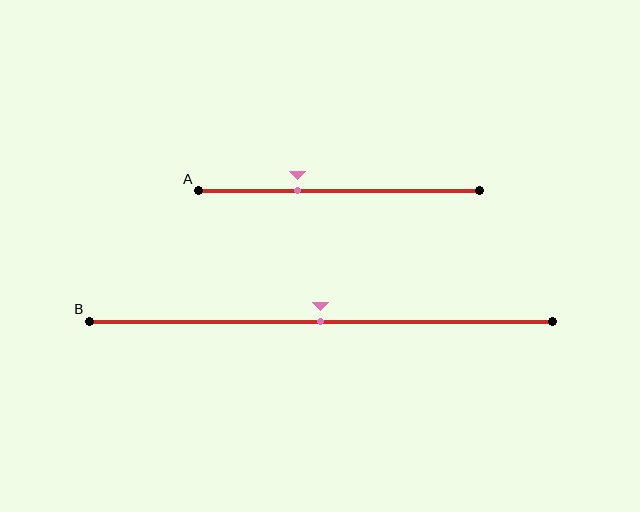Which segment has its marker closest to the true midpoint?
Segment B has its marker closest to the true midpoint.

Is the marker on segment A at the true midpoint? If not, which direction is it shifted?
No, the marker on segment A is shifted to the left by about 15% of the segment length.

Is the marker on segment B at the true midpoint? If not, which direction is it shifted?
Yes, the marker on segment B is at the true midpoint.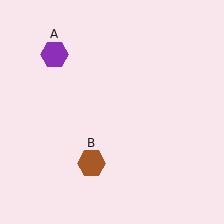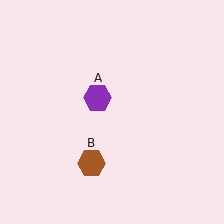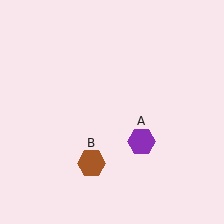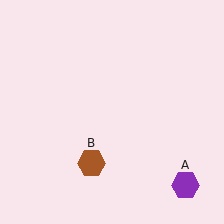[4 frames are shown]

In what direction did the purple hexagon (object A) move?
The purple hexagon (object A) moved down and to the right.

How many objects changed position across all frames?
1 object changed position: purple hexagon (object A).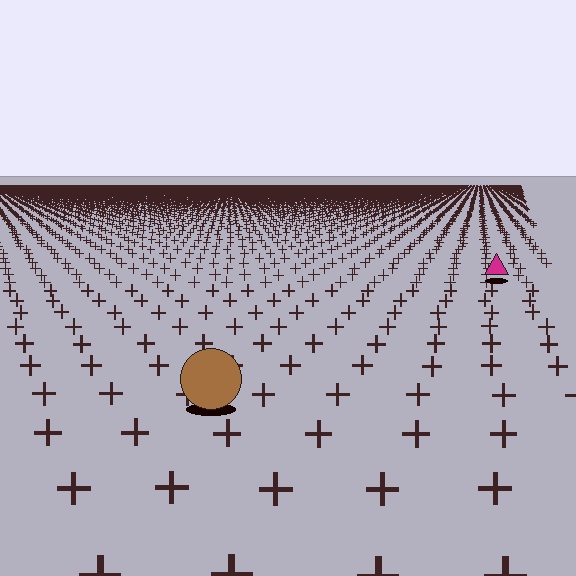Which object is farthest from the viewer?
The magenta triangle is farthest from the viewer. It appears smaller and the ground texture around it is denser.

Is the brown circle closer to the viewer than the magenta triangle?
Yes. The brown circle is closer — you can tell from the texture gradient: the ground texture is coarser near it.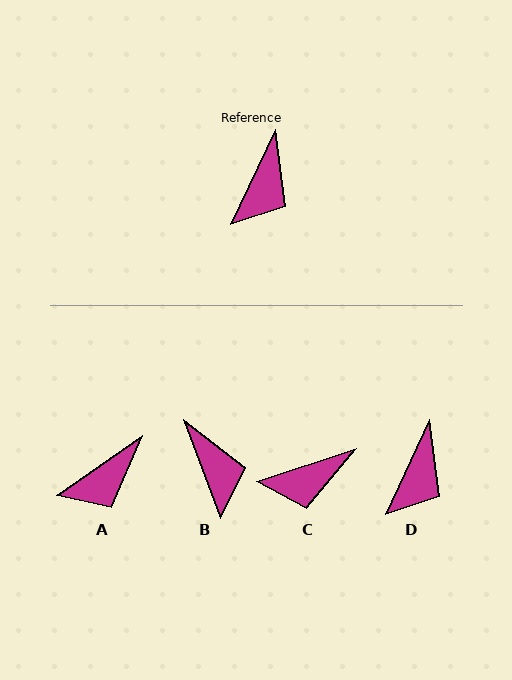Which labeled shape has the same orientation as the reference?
D.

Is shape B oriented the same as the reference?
No, it is off by about 45 degrees.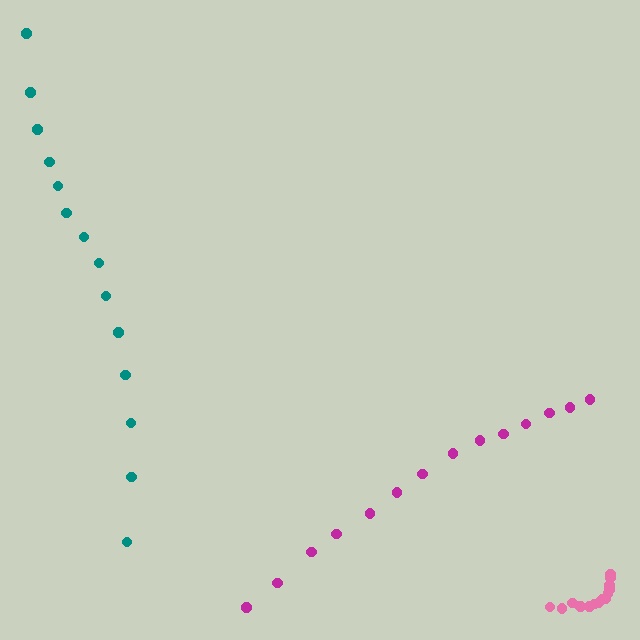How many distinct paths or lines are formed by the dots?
There are 3 distinct paths.